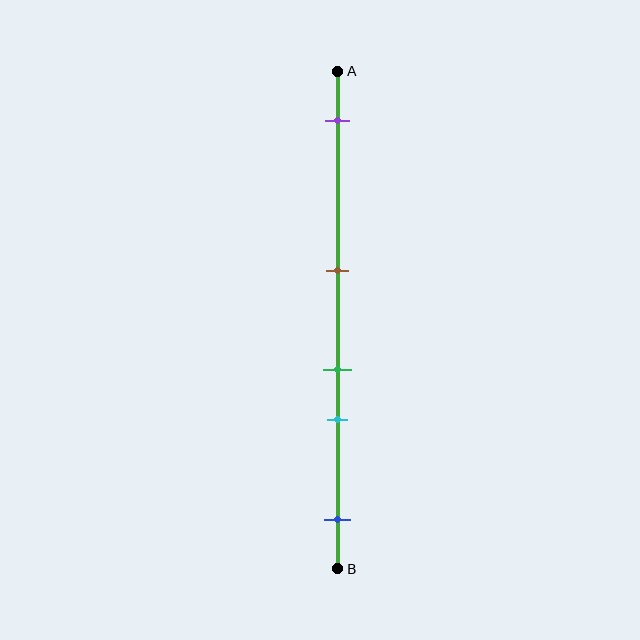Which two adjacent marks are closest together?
The green and cyan marks are the closest adjacent pair.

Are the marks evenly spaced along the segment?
No, the marks are not evenly spaced.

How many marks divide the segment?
There are 5 marks dividing the segment.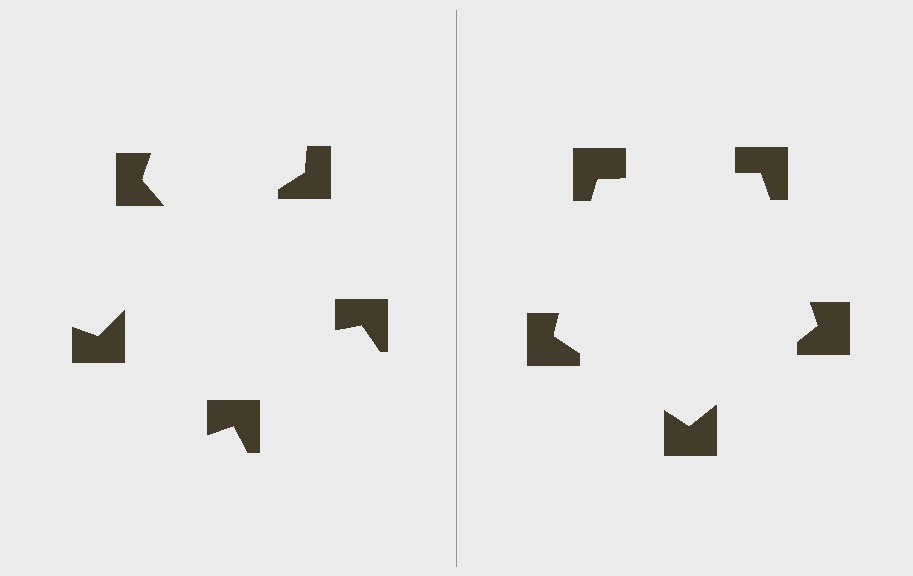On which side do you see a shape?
An illusory pentagon appears on the right side. On the left side the wedge cuts are rotated, so no coherent shape forms.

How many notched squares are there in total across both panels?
10 — 5 on each side.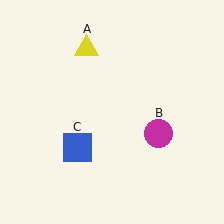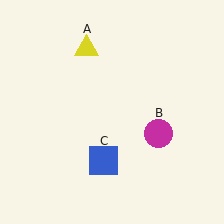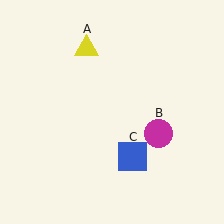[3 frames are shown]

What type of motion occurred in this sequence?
The blue square (object C) rotated counterclockwise around the center of the scene.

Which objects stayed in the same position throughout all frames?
Yellow triangle (object A) and magenta circle (object B) remained stationary.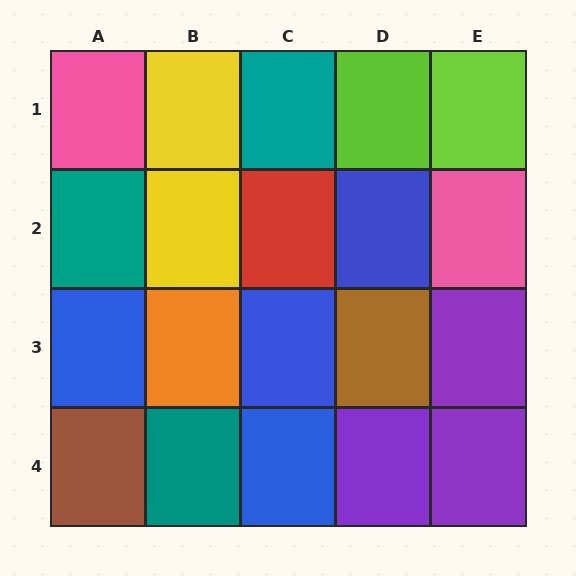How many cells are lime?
2 cells are lime.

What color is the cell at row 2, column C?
Red.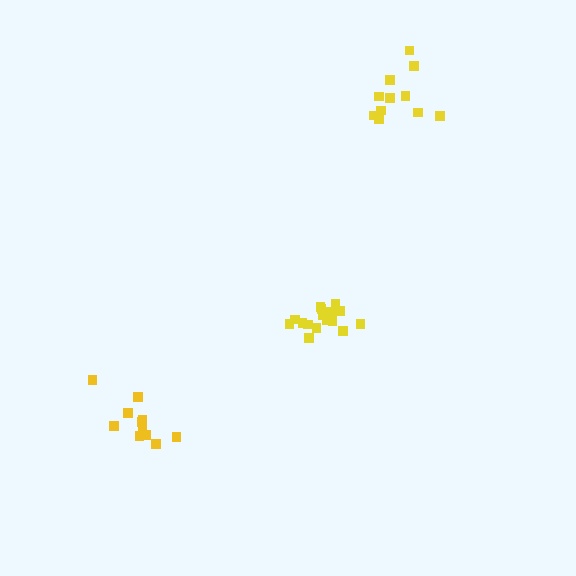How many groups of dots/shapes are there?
There are 3 groups.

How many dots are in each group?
Group 1: 16 dots, Group 2: 11 dots, Group 3: 11 dots (38 total).